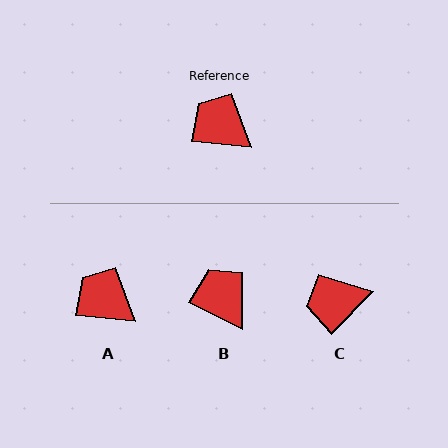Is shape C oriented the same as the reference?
No, it is off by about 52 degrees.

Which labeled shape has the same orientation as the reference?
A.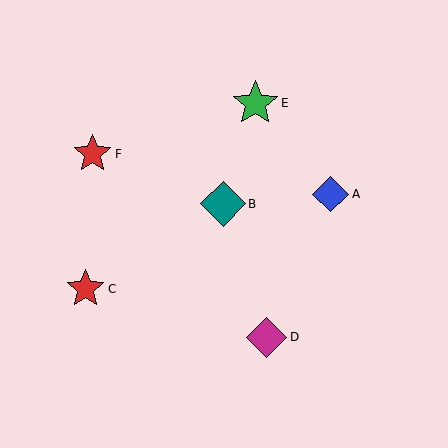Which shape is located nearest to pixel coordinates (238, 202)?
The teal diamond (labeled B) at (223, 204) is nearest to that location.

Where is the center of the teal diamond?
The center of the teal diamond is at (223, 204).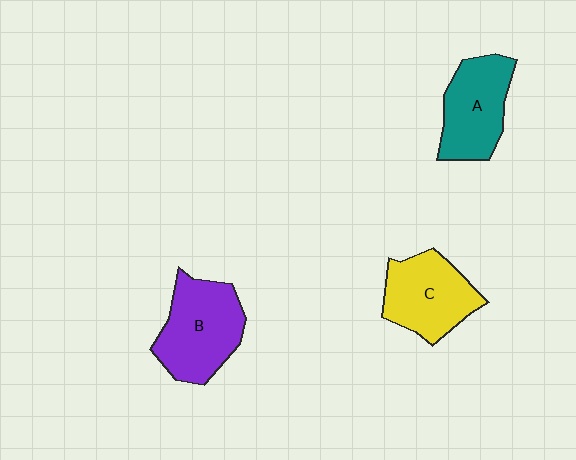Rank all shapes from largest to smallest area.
From largest to smallest: B (purple), C (yellow), A (teal).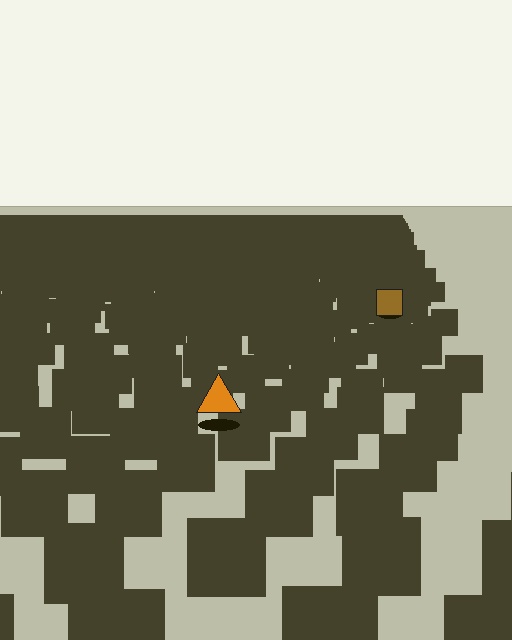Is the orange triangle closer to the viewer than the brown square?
Yes. The orange triangle is closer — you can tell from the texture gradient: the ground texture is coarser near it.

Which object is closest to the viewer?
The orange triangle is closest. The texture marks near it are larger and more spread out.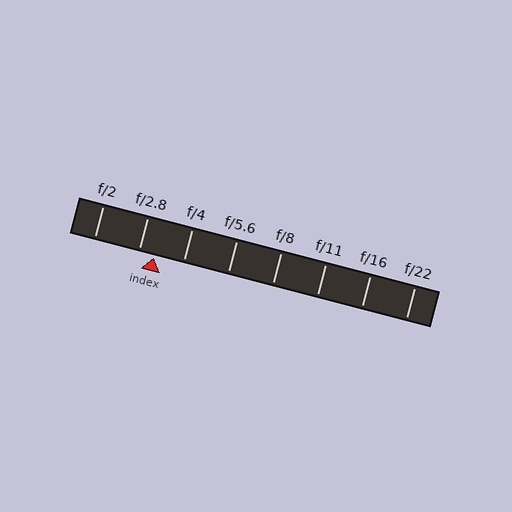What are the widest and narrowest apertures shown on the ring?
The widest aperture shown is f/2 and the narrowest is f/22.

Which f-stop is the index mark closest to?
The index mark is closest to f/2.8.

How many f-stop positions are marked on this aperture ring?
There are 8 f-stop positions marked.